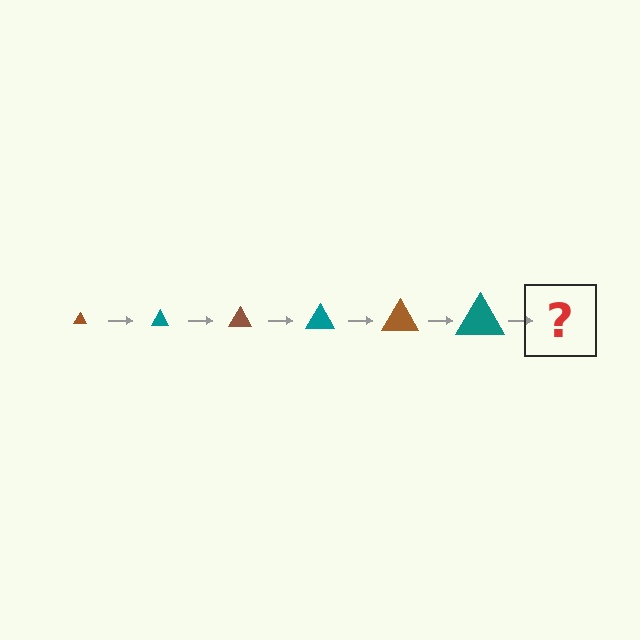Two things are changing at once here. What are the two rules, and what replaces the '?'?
The two rules are that the triangle grows larger each step and the color cycles through brown and teal. The '?' should be a brown triangle, larger than the previous one.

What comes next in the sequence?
The next element should be a brown triangle, larger than the previous one.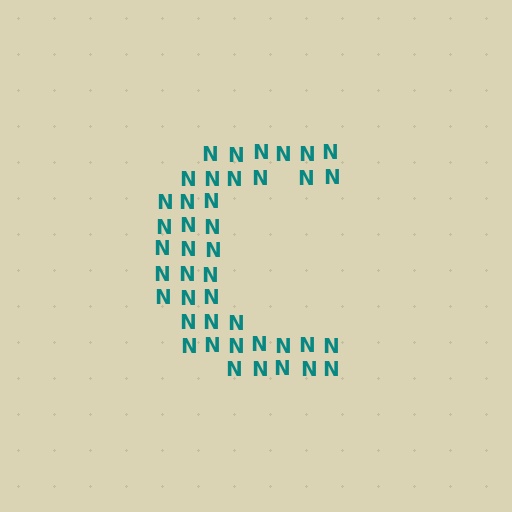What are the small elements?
The small elements are letter N's.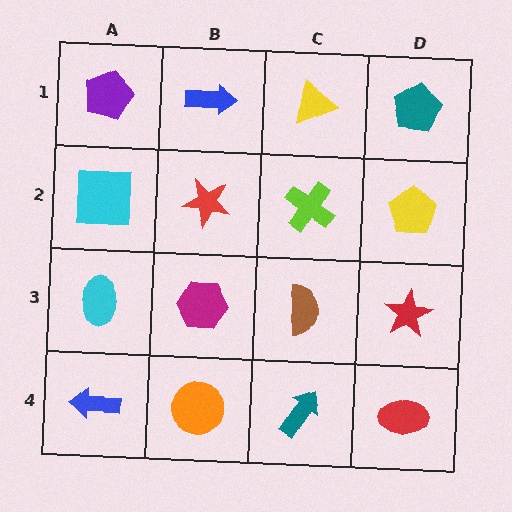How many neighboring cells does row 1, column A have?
2.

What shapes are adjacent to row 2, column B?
A blue arrow (row 1, column B), a magenta hexagon (row 3, column B), a cyan square (row 2, column A), a lime cross (row 2, column C).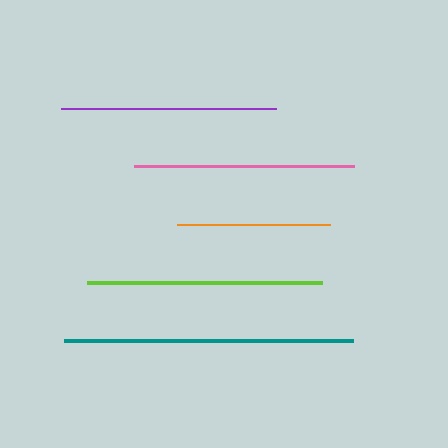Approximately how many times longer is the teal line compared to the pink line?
The teal line is approximately 1.3 times the length of the pink line.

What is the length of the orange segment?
The orange segment is approximately 153 pixels long.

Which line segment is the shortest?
The orange line is the shortest at approximately 153 pixels.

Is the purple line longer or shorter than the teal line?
The teal line is longer than the purple line.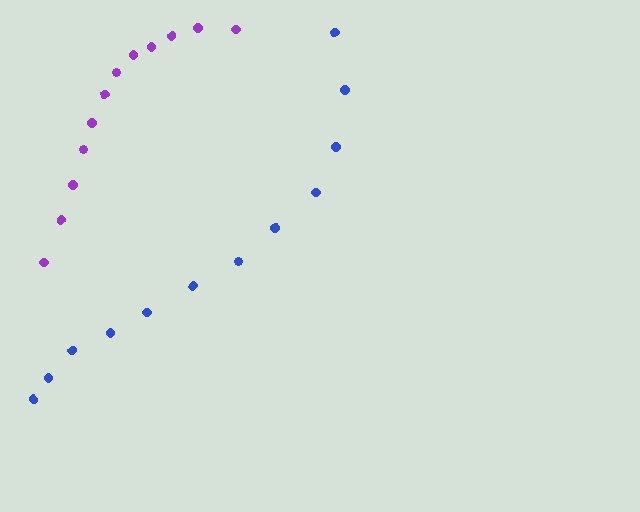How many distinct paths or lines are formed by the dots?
There are 2 distinct paths.